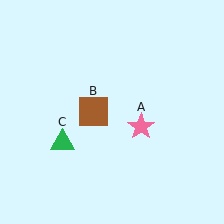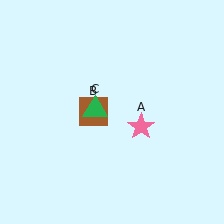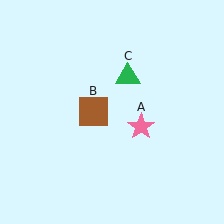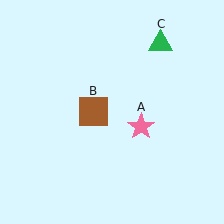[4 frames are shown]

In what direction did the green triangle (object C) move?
The green triangle (object C) moved up and to the right.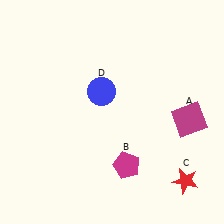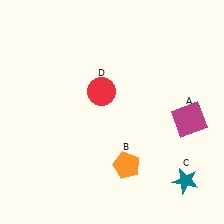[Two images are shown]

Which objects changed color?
B changed from magenta to orange. C changed from red to teal. D changed from blue to red.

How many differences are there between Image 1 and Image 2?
There are 3 differences between the two images.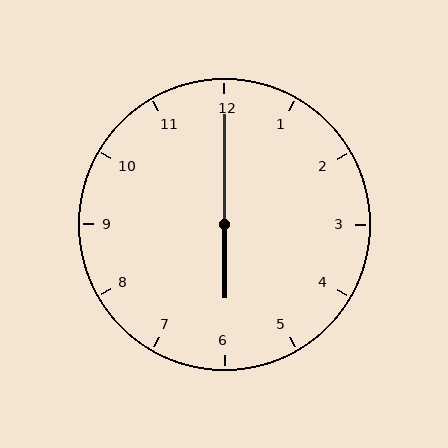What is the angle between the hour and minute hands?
Approximately 180 degrees.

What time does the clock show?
6:00.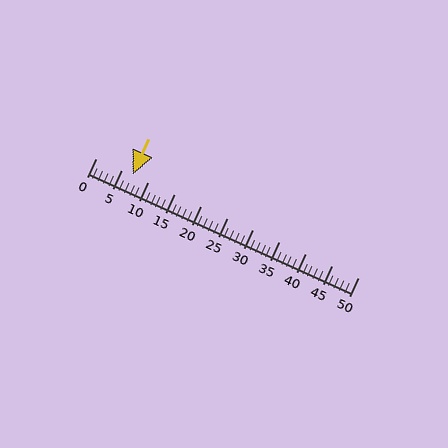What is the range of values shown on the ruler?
The ruler shows values from 0 to 50.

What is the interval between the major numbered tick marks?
The major tick marks are spaced 5 units apart.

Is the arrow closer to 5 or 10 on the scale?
The arrow is closer to 5.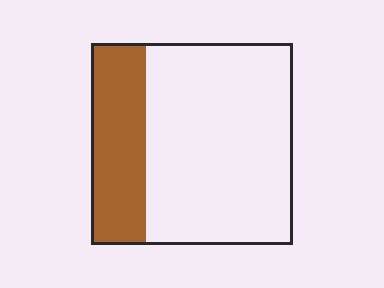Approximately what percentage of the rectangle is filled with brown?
Approximately 25%.